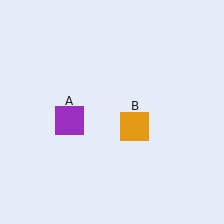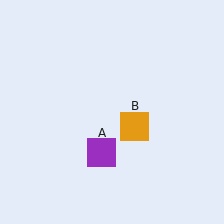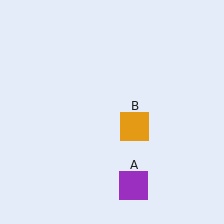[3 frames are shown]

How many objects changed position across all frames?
1 object changed position: purple square (object A).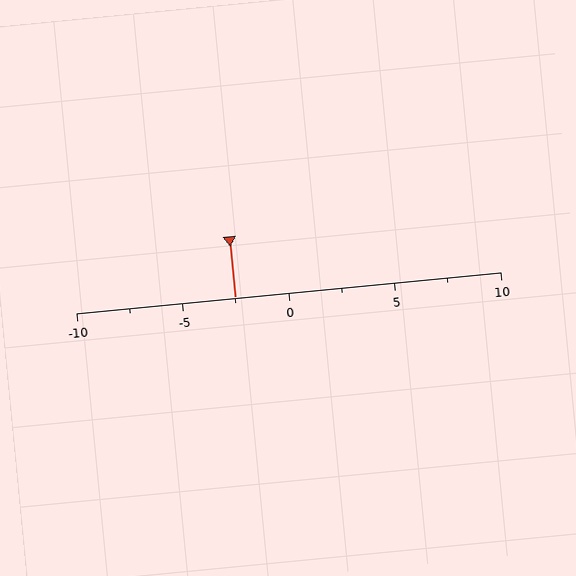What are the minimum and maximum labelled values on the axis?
The axis runs from -10 to 10.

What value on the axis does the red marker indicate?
The marker indicates approximately -2.5.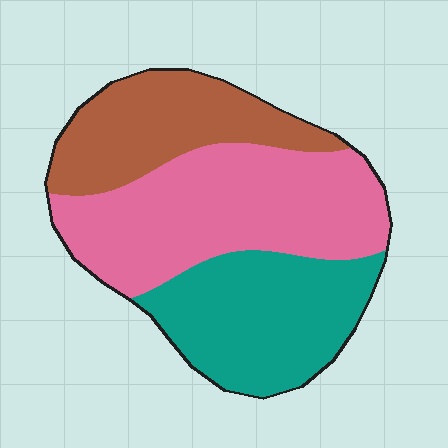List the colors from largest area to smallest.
From largest to smallest: pink, teal, brown.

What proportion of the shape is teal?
Teal takes up about one third (1/3) of the shape.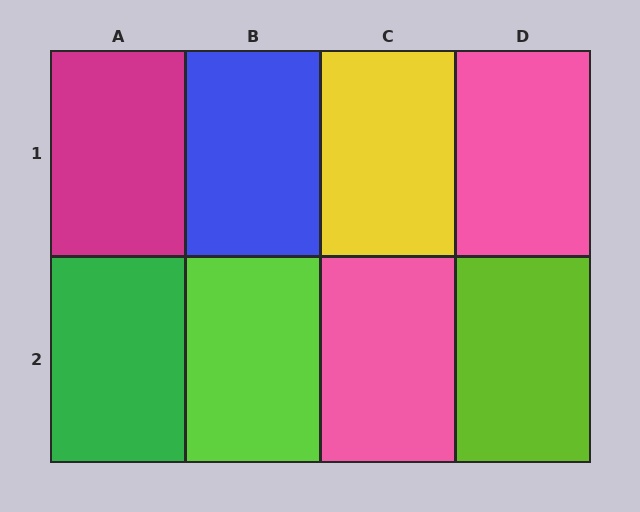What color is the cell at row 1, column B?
Blue.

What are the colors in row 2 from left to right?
Green, lime, pink, lime.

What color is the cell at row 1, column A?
Magenta.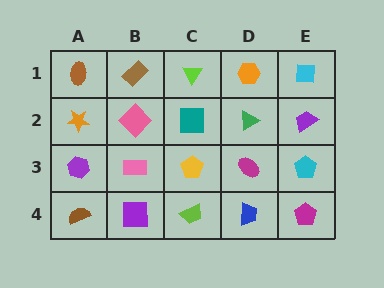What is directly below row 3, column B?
A purple square.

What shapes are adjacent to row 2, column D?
An orange hexagon (row 1, column D), a magenta ellipse (row 3, column D), a teal square (row 2, column C), a purple trapezoid (row 2, column E).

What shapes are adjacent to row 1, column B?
A pink diamond (row 2, column B), a brown ellipse (row 1, column A), a lime triangle (row 1, column C).